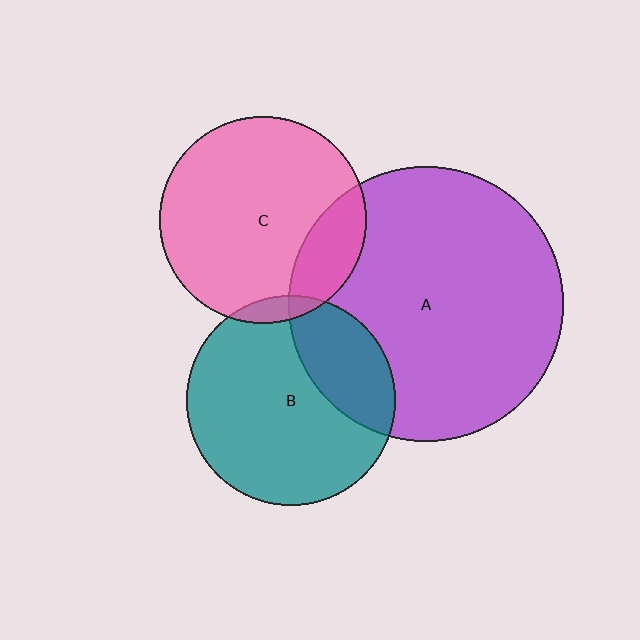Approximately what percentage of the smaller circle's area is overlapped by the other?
Approximately 20%.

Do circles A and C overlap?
Yes.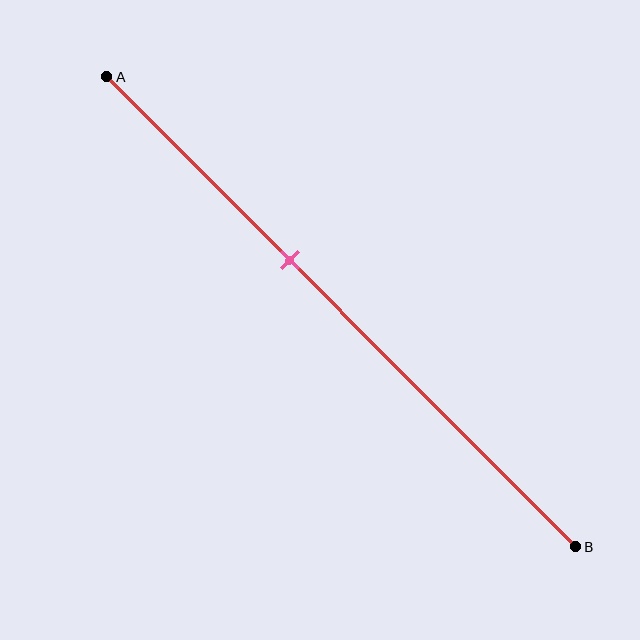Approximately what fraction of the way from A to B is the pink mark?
The pink mark is approximately 40% of the way from A to B.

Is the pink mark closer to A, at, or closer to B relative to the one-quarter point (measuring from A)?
The pink mark is closer to point B than the one-quarter point of segment AB.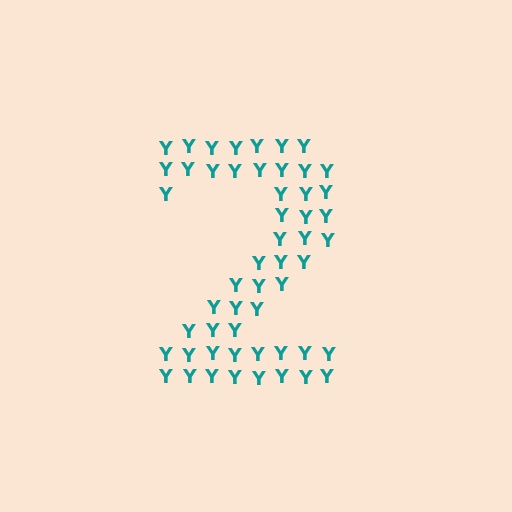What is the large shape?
The large shape is the digit 2.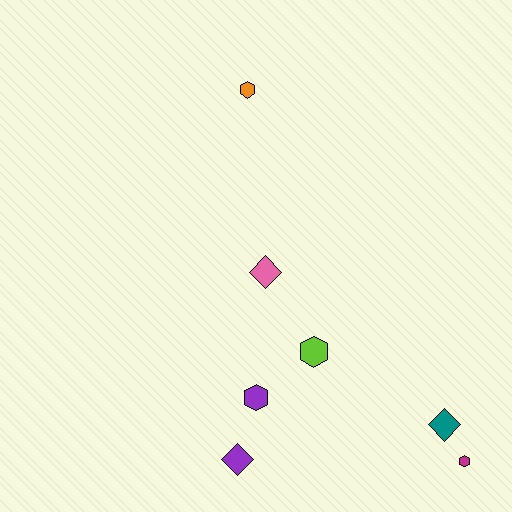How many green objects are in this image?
There are no green objects.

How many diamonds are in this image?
There are 3 diamonds.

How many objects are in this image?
There are 7 objects.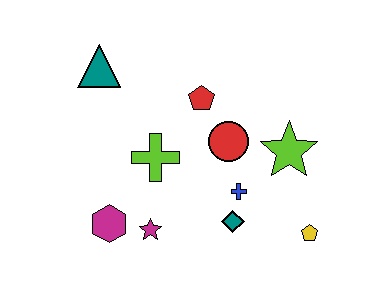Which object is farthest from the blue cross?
The teal triangle is farthest from the blue cross.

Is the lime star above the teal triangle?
No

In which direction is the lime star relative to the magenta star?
The lime star is to the right of the magenta star.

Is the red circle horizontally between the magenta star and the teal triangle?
No